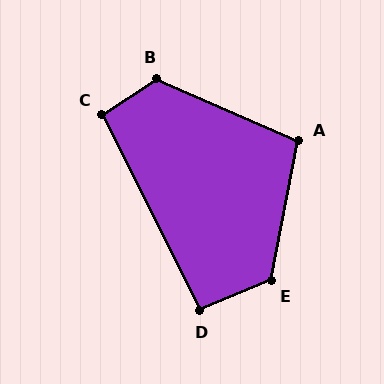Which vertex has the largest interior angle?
E, at approximately 124 degrees.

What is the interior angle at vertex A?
Approximately 102 degrees (obtuse).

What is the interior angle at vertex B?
Approximately 123 degrees (obtuse).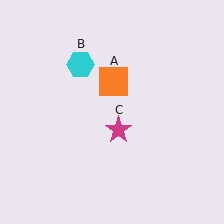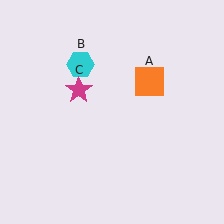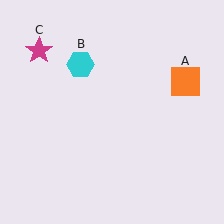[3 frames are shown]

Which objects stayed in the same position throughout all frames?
Cyan hexagon (object B) remained stationary.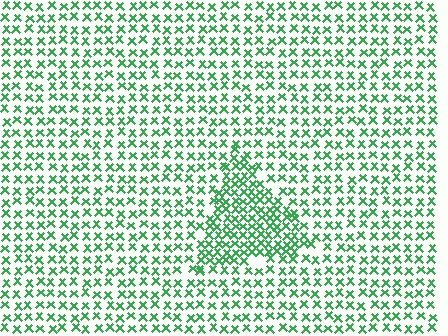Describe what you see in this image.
The image contains small green elements arranged at two different densities. A triangle-shaped region is visible where the elements are more densely packed than the surrounding area.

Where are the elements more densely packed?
The elements are more densely packed inside the triangle boundary.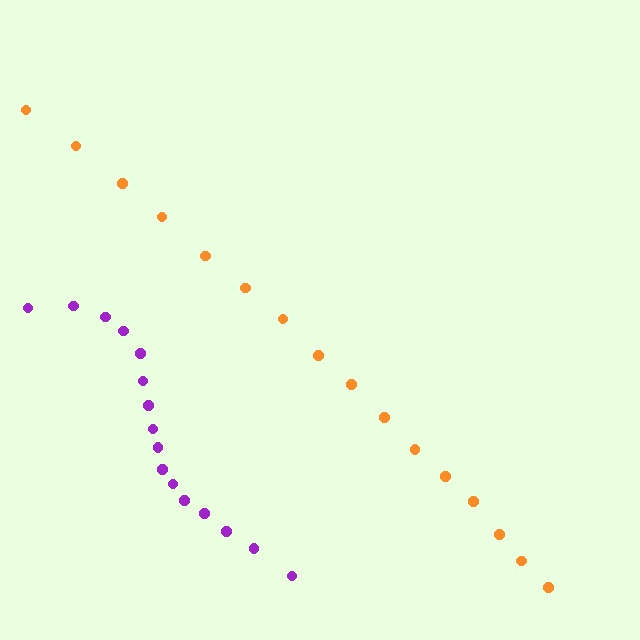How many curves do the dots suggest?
There are 2 distinct paths.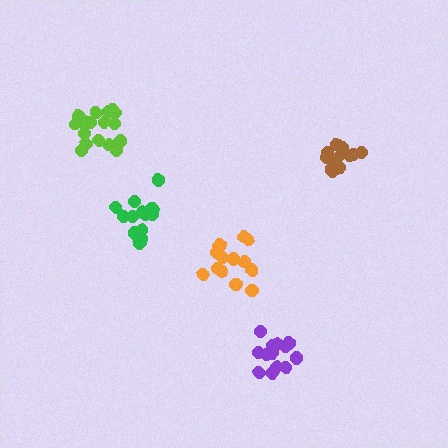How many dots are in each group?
Group 1: 14 dots, Group 2: 15 dots, Group 3: 13 dots, Group 4: 13 dots, Group 5: 19 dots (74 total).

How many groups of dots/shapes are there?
There are 5 groups.